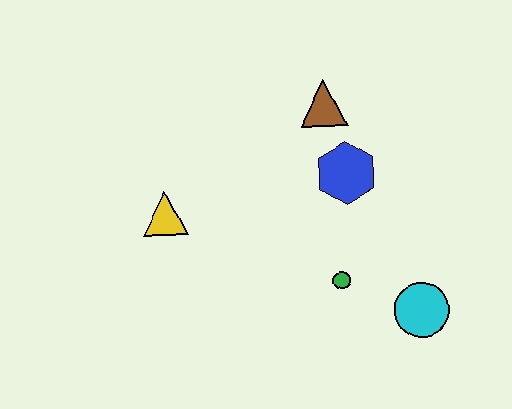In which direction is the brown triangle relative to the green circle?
The brown triangle is above the green circle.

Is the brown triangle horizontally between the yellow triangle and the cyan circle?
Yes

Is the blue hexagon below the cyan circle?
No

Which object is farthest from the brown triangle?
The cyan circle is farthest from the brown triangle.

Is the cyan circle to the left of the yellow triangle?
No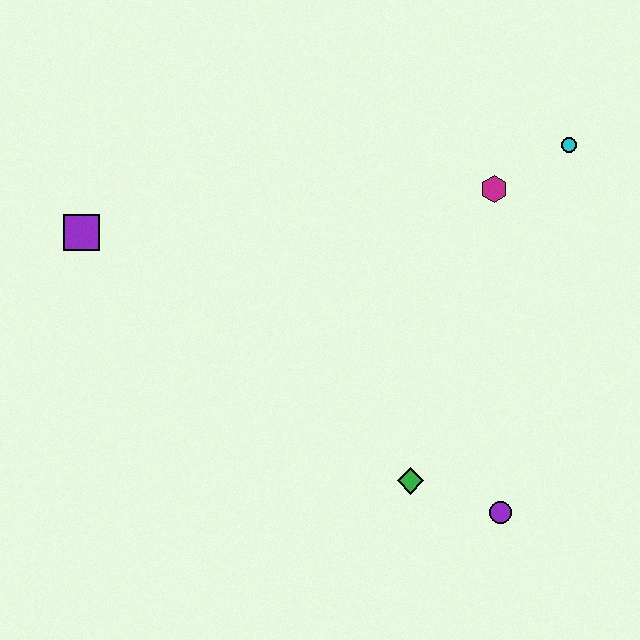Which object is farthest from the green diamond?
The purple square is farthest from the green diamond.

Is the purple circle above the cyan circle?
No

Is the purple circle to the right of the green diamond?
Yes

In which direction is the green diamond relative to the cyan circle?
The green diamond is below the cyan circle.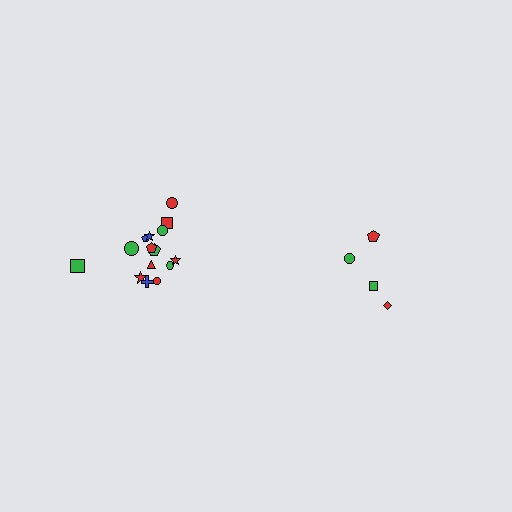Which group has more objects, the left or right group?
The left group.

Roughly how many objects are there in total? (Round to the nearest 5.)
Roughly 20 objects in total.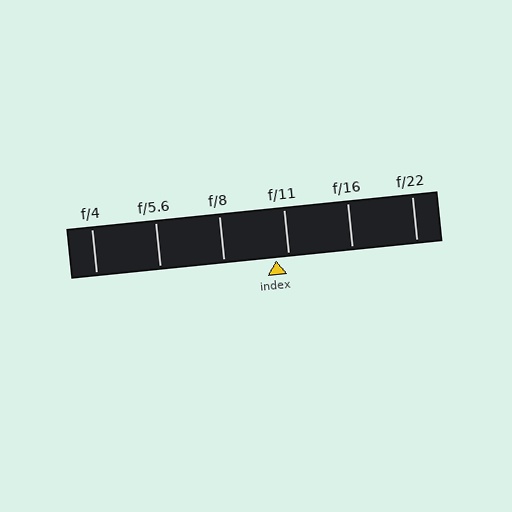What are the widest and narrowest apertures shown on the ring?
The widest aperture shown is f/4 and the narrowest is f/22.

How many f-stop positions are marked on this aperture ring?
There are 6 f-stop positions marked.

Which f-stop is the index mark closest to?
The index mark is closest to f/11.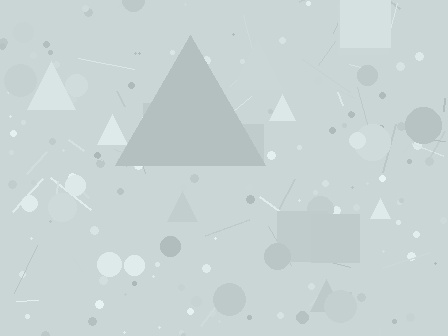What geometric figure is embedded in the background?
A triangle is embedded in the background.